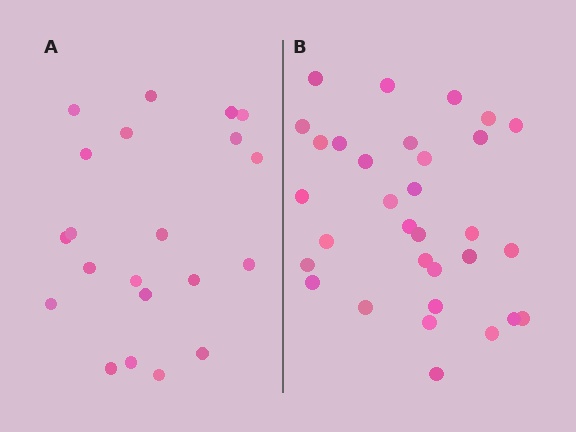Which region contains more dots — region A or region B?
Region B (the right region) has more dots.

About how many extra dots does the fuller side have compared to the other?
Region B has roughly 12 or so more dots than region A.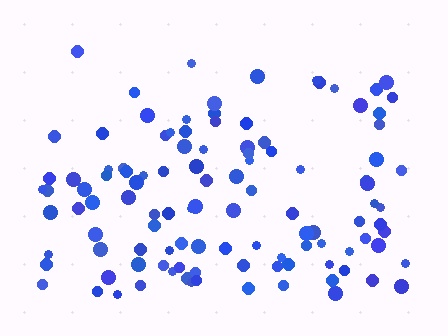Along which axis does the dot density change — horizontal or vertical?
Vertical.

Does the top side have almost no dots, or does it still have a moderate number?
Still a moderate number, just noticeably fewer than the bottom.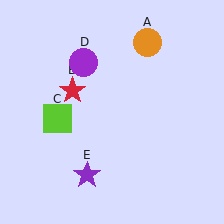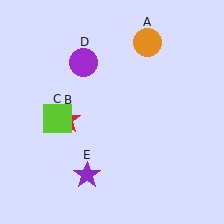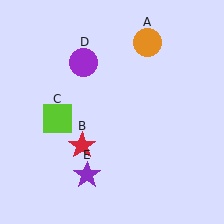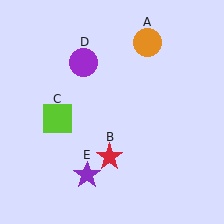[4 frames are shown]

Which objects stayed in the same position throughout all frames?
Orange circle (object A) and lime square (object C) and purple circle (object D) and purple star (object E) remained stationary.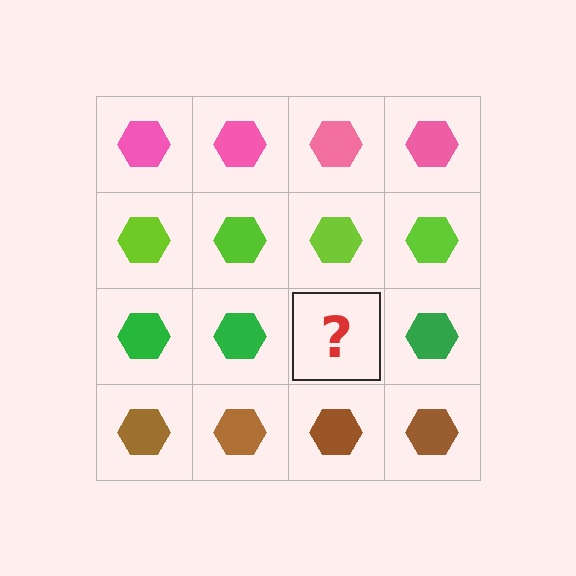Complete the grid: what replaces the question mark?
The question mark should be replaced with a green hexagon.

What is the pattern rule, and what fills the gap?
The rule is that each row has a consistent color. The gap should be filled with a green hexagon.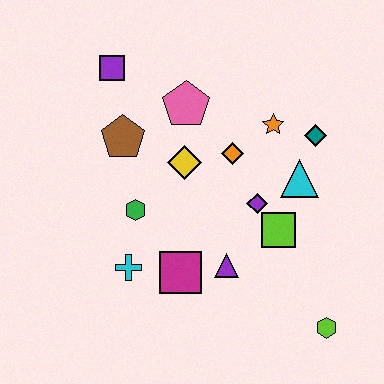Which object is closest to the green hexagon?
The cyan cross is closest to the green hexagon.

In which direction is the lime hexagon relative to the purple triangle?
The lime hexagon is to the right of the purple triangle.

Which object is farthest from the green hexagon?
The lime hexagon is farthest from the green hexagon.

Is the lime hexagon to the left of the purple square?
No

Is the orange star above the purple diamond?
Yes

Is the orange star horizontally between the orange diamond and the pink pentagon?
No